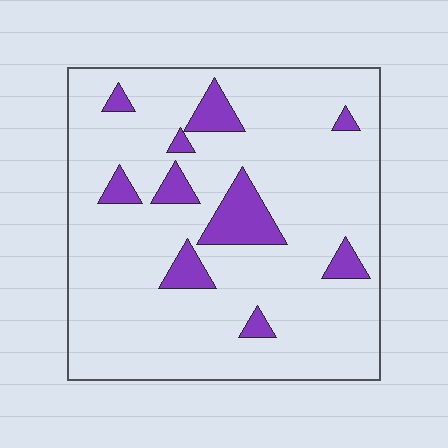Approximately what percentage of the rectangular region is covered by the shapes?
Approximately 10%.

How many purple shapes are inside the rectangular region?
10.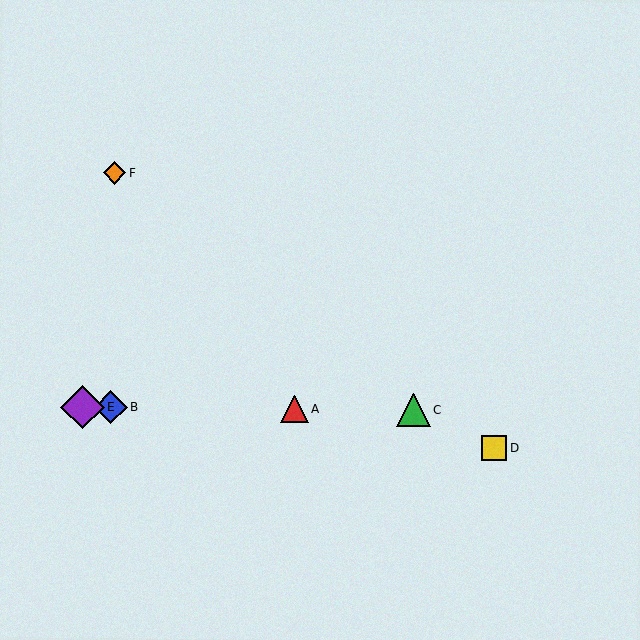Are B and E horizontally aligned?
Yes, both are at y≈407.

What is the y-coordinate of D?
Object D is at y≈448.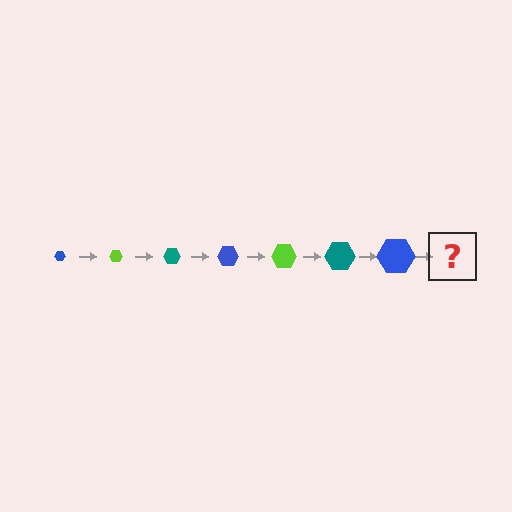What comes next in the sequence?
The next element should be a lime hexagon, larger than the previous one.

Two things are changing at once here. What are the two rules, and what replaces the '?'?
The two rules are that the hexagon grows larger each step and the color cycles through blue, lime, and teal. The '?' should be a lime hexagon, larger than the previous one.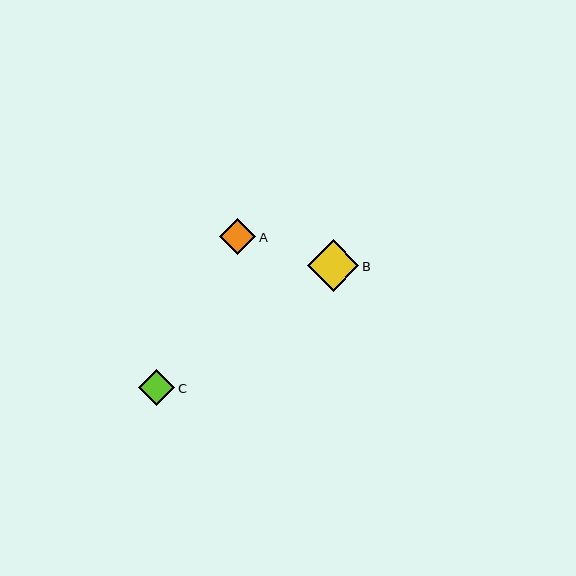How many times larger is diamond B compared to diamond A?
Diamond B is approximately 1.4 times the size of diamond A.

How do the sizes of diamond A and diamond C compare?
Diamond A and diamond C are approximately the same size.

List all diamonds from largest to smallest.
From largest to smallest: B, A, C.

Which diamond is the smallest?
Diamond C is the smallest with a size of approximately 36 pixels.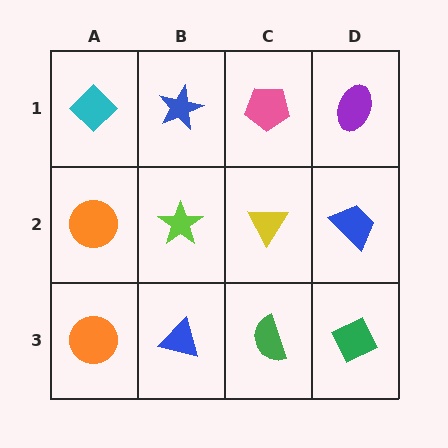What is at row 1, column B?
A blue star.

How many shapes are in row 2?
4 shapes.